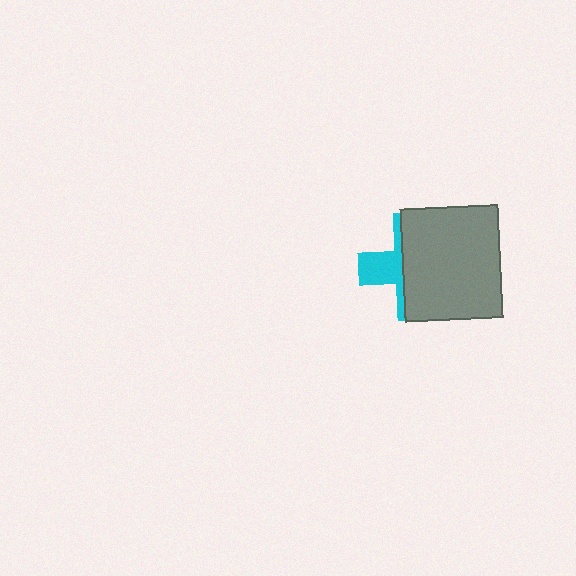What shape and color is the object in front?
The object in front is a gray rectangle.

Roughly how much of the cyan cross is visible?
A small part of it is visible (roughly 34%).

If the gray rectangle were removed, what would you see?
You would see the complete cyan cross.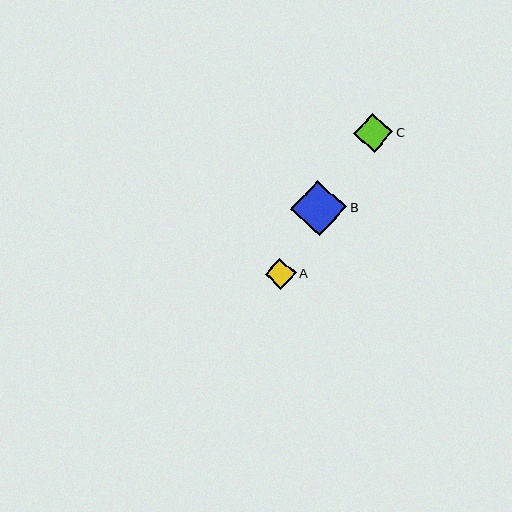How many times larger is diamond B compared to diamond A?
Diamond B is approximately 1.8 times the size of diamond A.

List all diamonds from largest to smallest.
From largest to smallest: B, C, A.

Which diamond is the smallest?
Diamond A is the smallest with a size of approximately 30 pixels.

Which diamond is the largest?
Diamond B is the largest with a size of approximately 56 pixels.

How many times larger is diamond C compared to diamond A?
Diamond C is approximately 1.3 times the size of diamond A.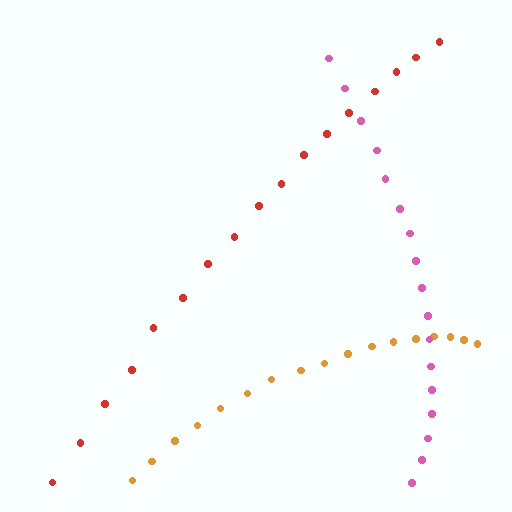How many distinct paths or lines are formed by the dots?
There are 3 distinct paths.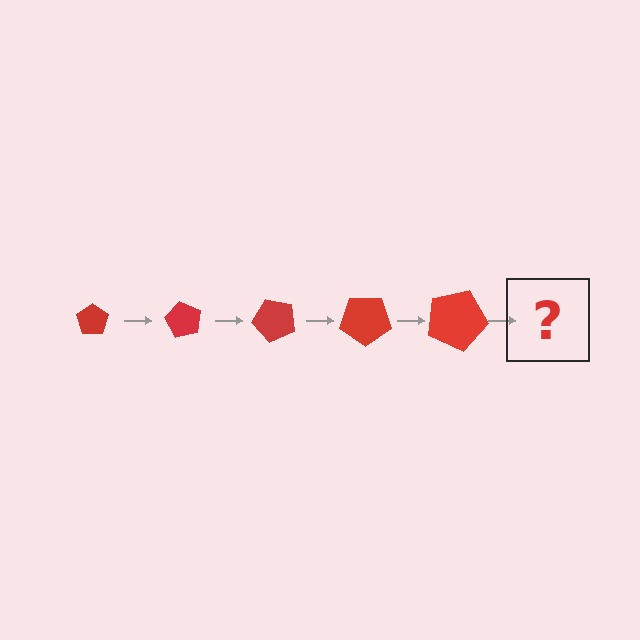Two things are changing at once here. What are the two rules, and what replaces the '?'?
The two rules are that the pentagon grows larger each step and it rotates 60 degrees each step. The '?' should be a pentagon, larger than the previous one and rotated 300 degrees from the start.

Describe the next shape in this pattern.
It should be a pentagon, larger than the previous one and rotated 300 degrees from the start.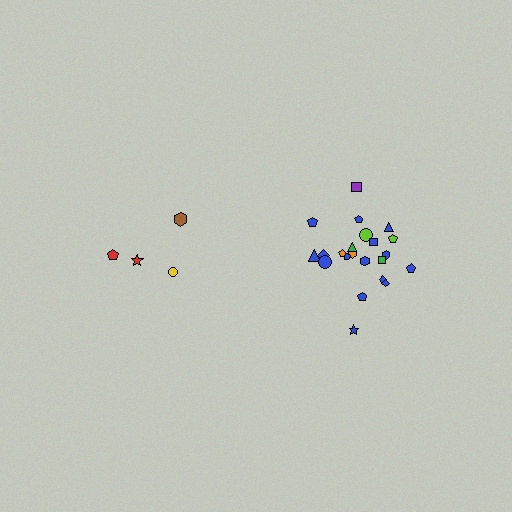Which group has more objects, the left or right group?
The right group.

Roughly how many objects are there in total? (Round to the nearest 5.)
Roughly 25 objects in total.